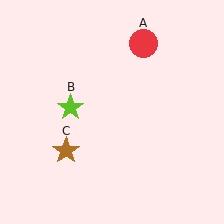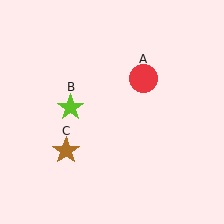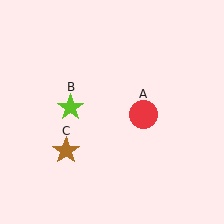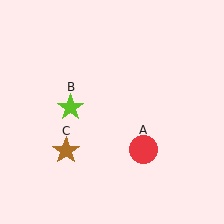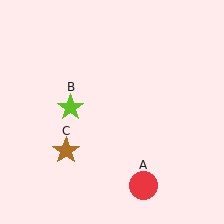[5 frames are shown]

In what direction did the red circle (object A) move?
The red circle (object A) moved down.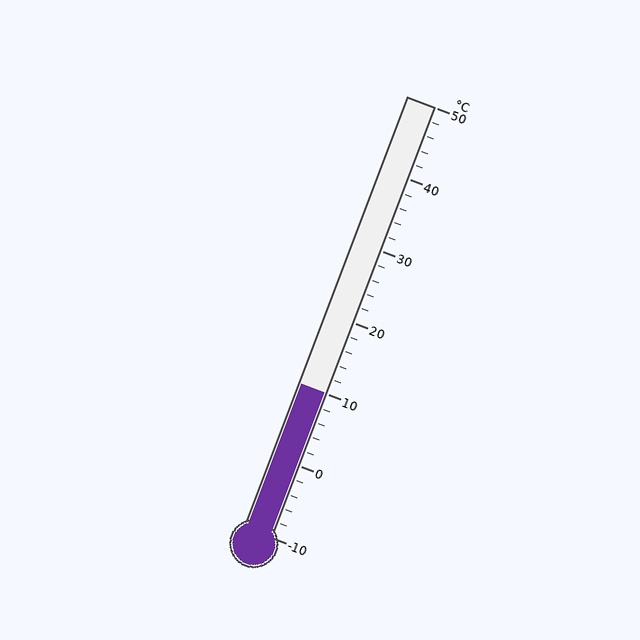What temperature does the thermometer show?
The thermometer shows approximately 10°C.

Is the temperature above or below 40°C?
The temperature is below 40°C.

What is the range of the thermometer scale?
The thermometer scale ranges from -10°C to 50°C.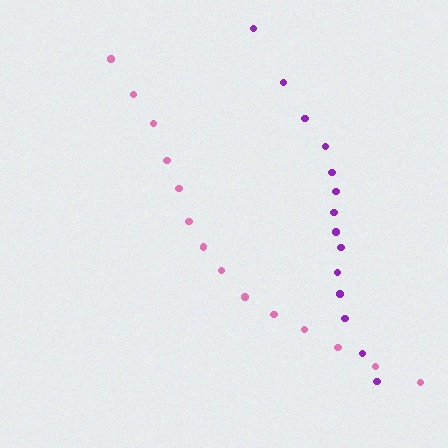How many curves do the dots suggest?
There are 2 distinct paths.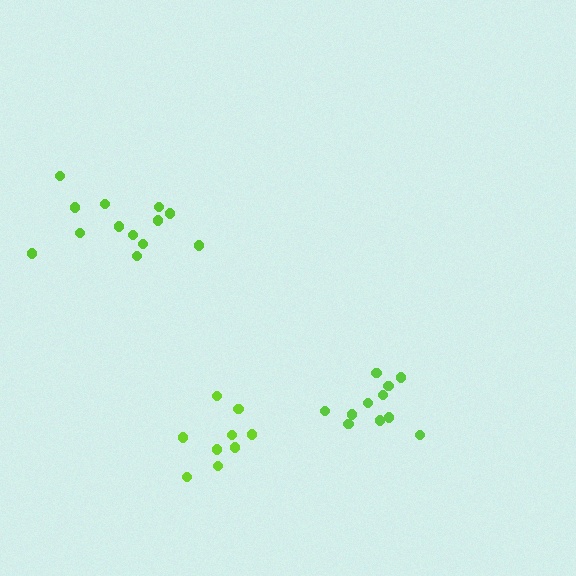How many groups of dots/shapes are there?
There are 3 groups.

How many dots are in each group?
Group 1: 11 dots, Group 2: 13 dots, Group 3: 9 dots (33 total).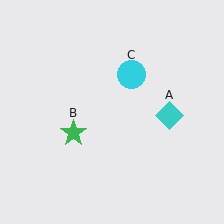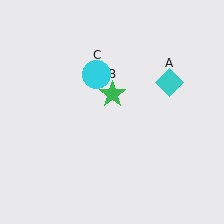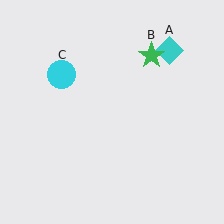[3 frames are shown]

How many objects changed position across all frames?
3 objects changed position: cyan diamond (object A), green star (object B), cyan circle (object C).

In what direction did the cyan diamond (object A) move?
The cyan diamond (object A) moved up.